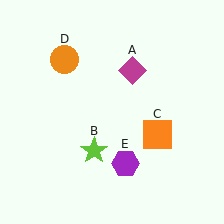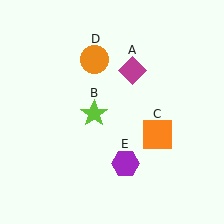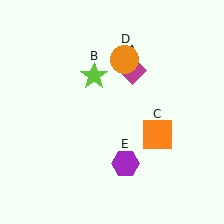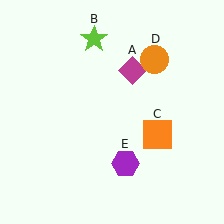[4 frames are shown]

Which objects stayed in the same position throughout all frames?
Magenta diamond (object A) and orange square (object C) and purple hexagon (object E) remained stationary.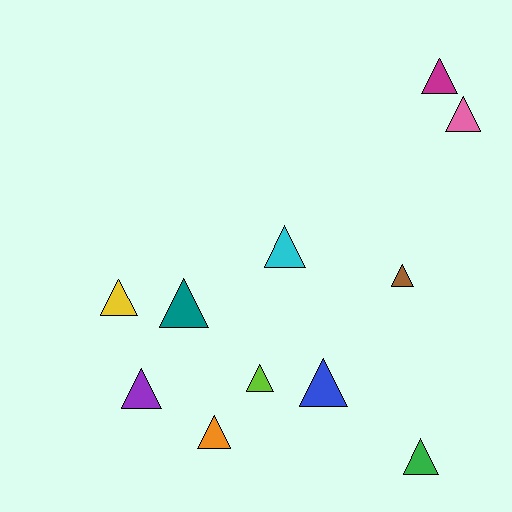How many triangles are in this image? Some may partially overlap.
There are 11 triangles.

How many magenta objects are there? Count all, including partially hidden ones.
There is 1 magenta object.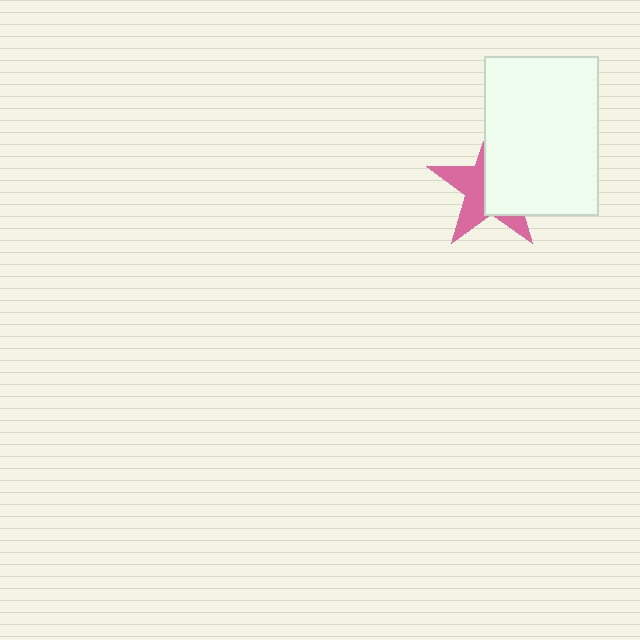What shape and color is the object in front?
The object in front is a white rectangle.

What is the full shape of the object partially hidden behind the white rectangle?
The partially hidden object is a pink star.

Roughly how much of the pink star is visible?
About half of it is visible (roughly 45%).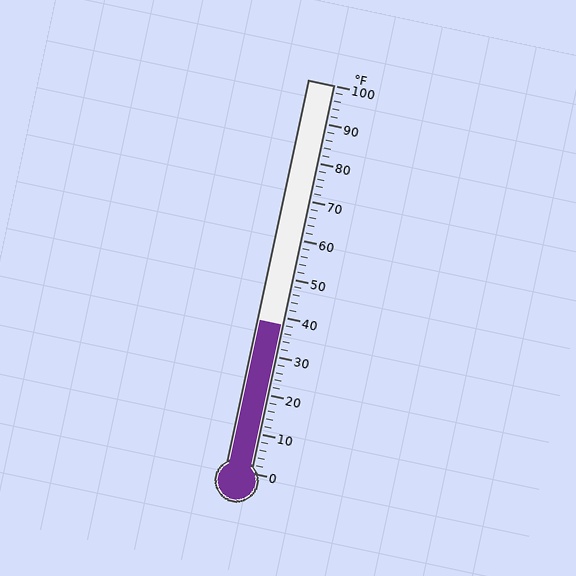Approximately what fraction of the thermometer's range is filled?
The thermometer is filled to approximately 40% of its range.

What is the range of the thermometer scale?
The thermometer scale ranges from 0°F to 100°F.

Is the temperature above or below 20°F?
The temperature is above 20°F.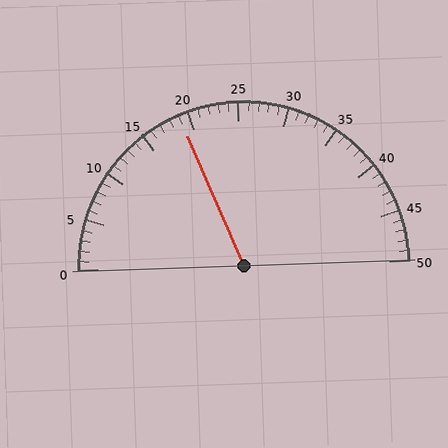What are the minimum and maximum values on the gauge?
The gauge ranges from 0 to 50.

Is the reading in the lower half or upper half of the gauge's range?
The reading is in the lower half of the range (0 to 50).